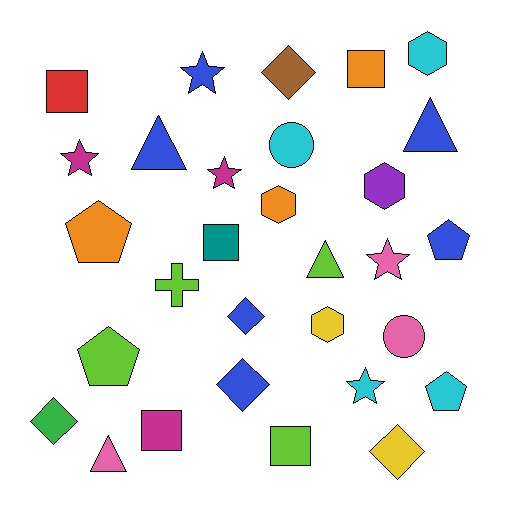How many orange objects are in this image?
There are 3 orange objects.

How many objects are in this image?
There are 30 objects.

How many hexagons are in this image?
There are 4 hexagons.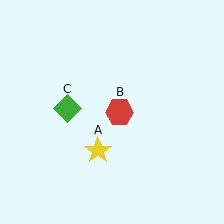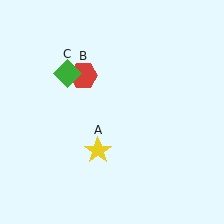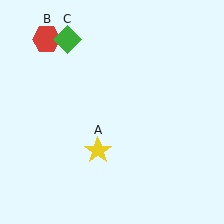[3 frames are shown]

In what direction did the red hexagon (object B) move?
The red hexagon (object B) moved up and to the left.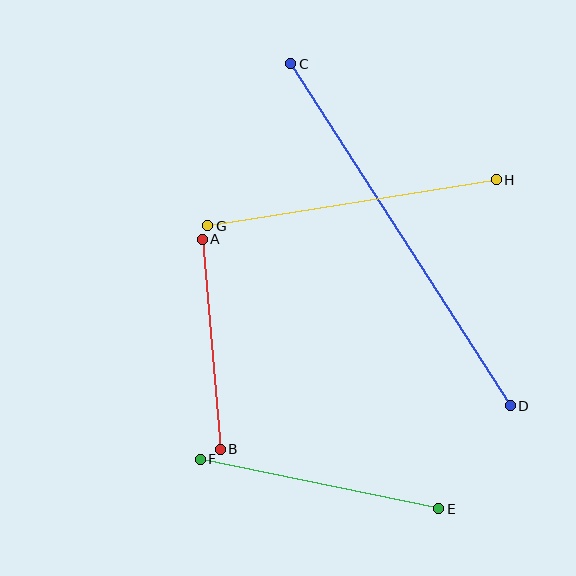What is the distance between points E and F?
The distance is approximately 244 pixels.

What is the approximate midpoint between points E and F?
The midpoint is at approximately (319, 484) pixels.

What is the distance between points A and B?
The distance is approximately 211 pixels.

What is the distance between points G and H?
The distance is approximately 292 pixels.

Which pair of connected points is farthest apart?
Points C and D are farthest apart.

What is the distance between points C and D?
The distance is approximately 407 pixels.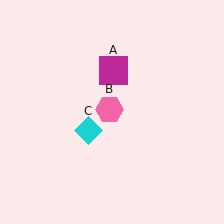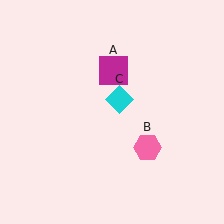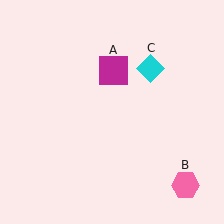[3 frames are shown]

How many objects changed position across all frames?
2 objects changed position: pink hexagon (object B), cyan diamond (object C).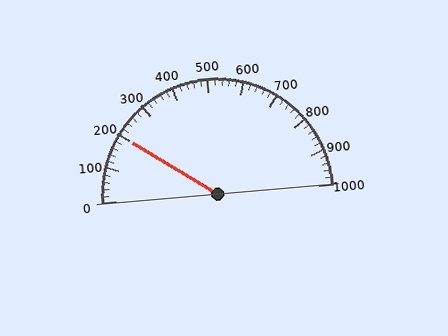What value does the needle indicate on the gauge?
The needle indicates approximately 200.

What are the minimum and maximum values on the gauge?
The gauge ranges from 0 to 1000.